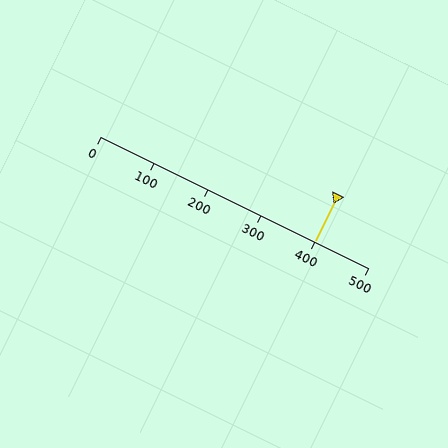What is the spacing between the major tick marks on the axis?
The major ticks are spaced 100 apart.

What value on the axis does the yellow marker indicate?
The marker indicates approximately 400.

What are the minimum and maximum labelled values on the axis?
The axis runs from 0 to 500.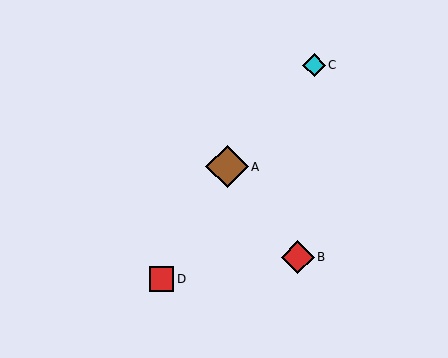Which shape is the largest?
The brown diamond (labeled A) is the largest.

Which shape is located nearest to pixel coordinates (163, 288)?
The red square (labeled D) at (162, 279) is nearest to that location.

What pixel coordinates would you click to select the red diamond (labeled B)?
Click at (298, 257) to select the red diamond B.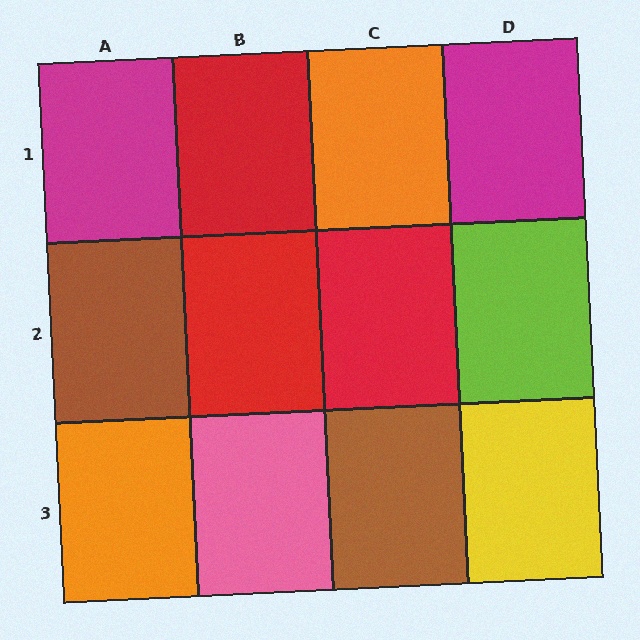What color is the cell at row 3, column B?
Pink.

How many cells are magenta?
2 cells are magenta.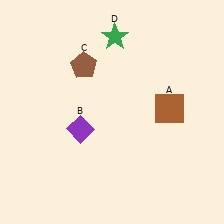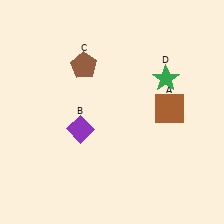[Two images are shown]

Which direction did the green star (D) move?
The green star (D) moved right.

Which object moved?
The green star (D) moved right.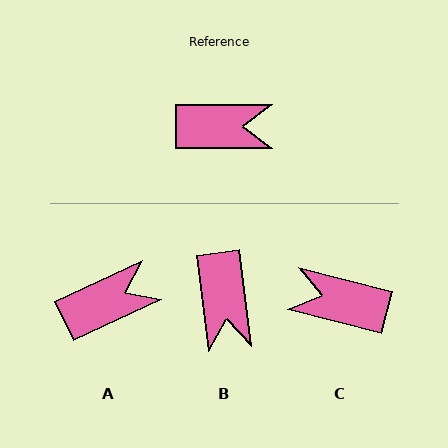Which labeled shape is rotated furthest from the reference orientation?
C, about 166 degrees away.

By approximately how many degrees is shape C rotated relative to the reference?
Approximately 166 degrees counter-clockwise.